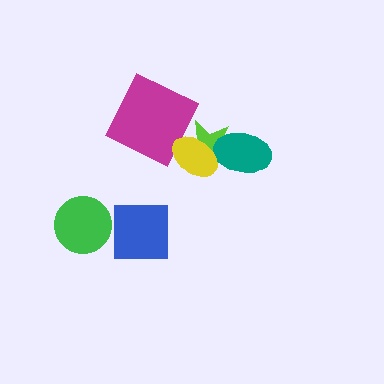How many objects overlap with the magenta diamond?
2 objects overlap with the magenta diamond.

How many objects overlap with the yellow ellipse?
3 objects overlap with the yellow ellipse.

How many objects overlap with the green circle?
0 objects overlap with the green circle.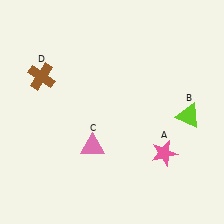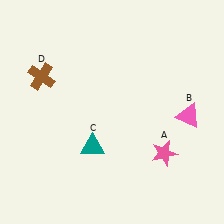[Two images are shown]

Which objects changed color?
B changed from lime to pink. C changed from pink to teal.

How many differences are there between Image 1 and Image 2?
There are 2 differences between the two images.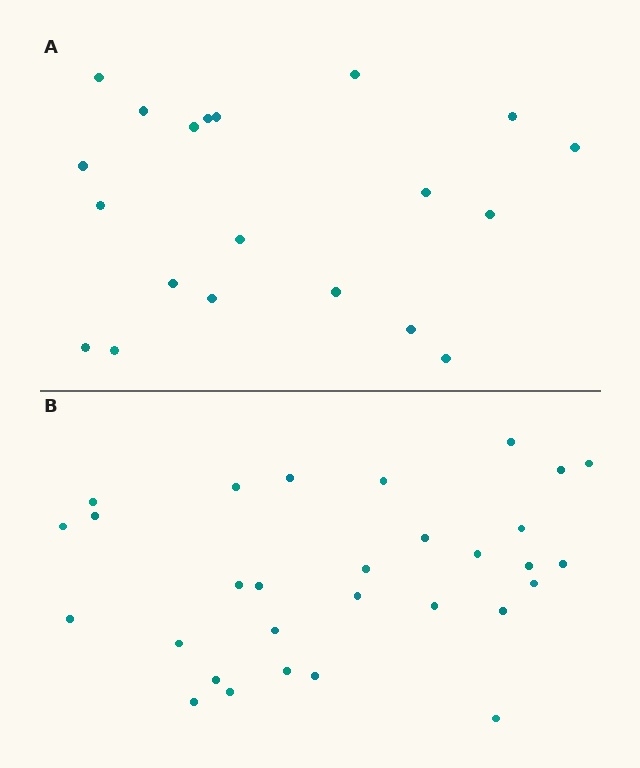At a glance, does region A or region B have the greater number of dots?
Region B (the bottom region) has more dots.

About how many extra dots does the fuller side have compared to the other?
Region B has roughly 10 or so more dots than region A.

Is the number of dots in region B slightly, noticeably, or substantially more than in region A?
Region B has substantially more. The ratio is roughly 1.5 to 1.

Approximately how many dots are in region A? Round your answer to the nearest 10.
About 20 dots.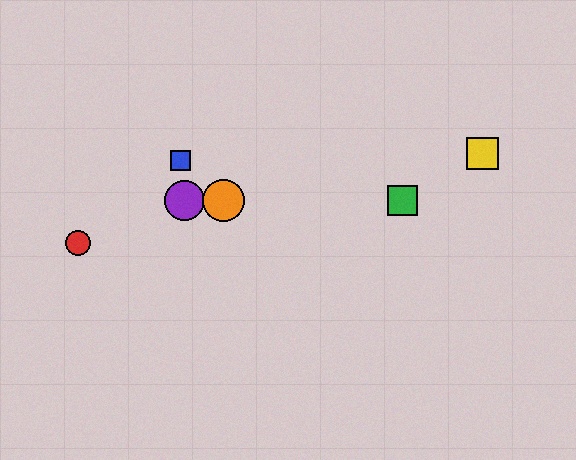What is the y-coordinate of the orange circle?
The orange circle is at y≈201.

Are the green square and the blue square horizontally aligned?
No, the green square is at y≈201 and the blue square is at y≈161.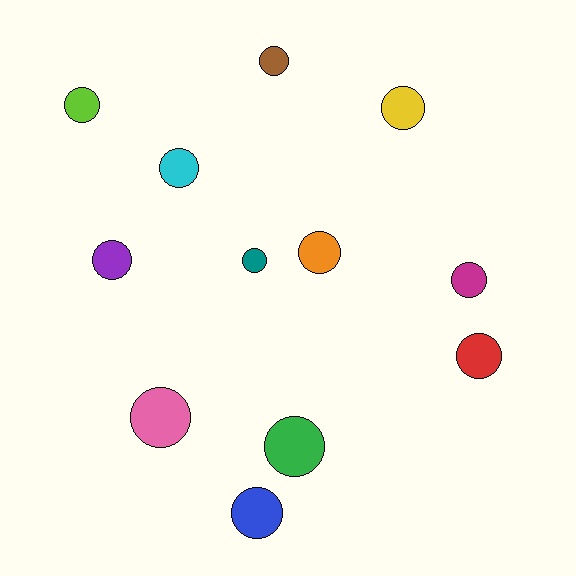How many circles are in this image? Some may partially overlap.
There are 12 circles.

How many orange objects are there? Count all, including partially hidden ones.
There is 1 orange object.